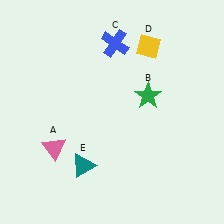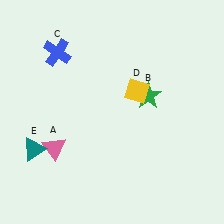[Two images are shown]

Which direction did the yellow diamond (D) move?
The yellow diamond (D) moved down.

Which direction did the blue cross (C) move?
The blue cross (C) moved left.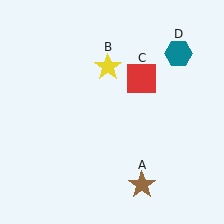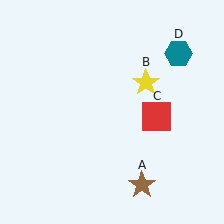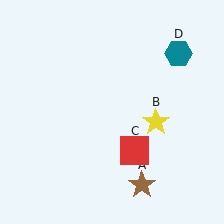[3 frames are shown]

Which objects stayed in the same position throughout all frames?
Brown star (object A) and teal hexagon (object D) remained stationary.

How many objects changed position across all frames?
2 objects changed position: yellow star (object B), red square (object C).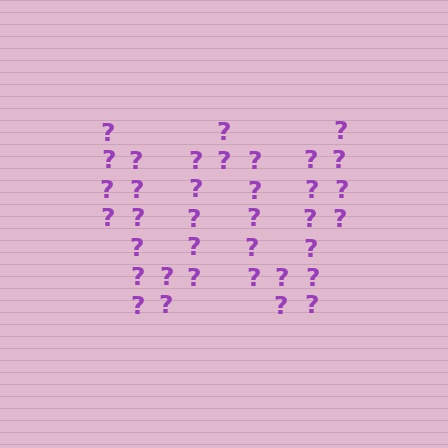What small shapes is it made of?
It is made of small question marks.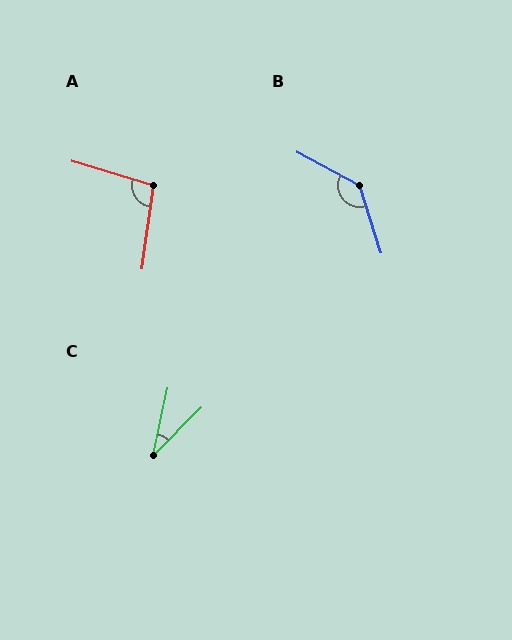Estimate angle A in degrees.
Approximately 99 degrees.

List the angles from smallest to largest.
C (32°), A (99°), B (136°).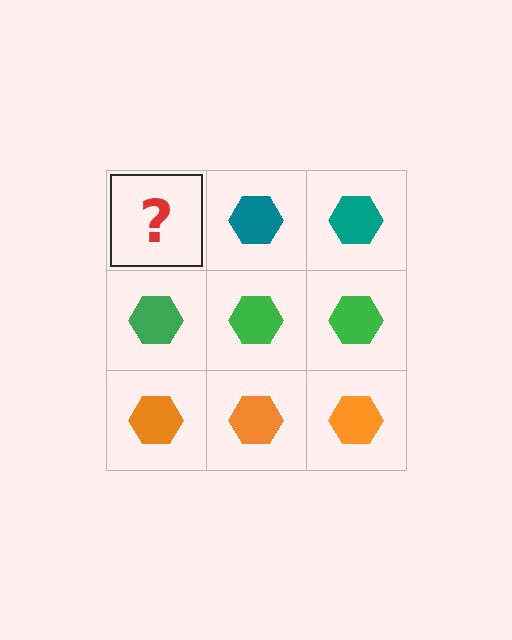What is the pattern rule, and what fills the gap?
The rule is that each row has a consistent color. The gap should be filled with a teal hexagon.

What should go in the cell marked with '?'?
The missing cell should contain a teal hexagon.